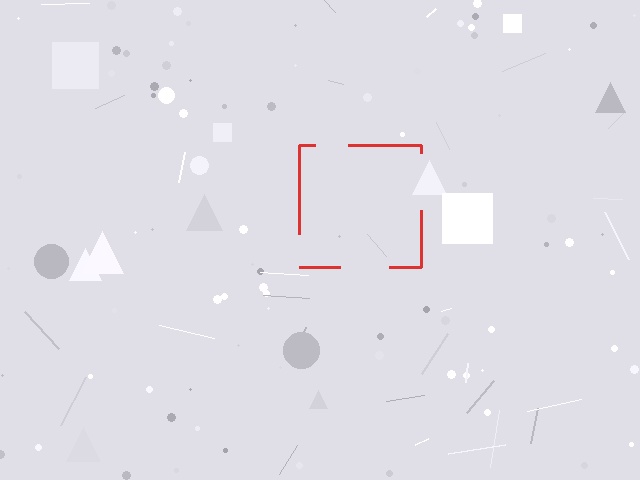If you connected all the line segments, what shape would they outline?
They would outline a square.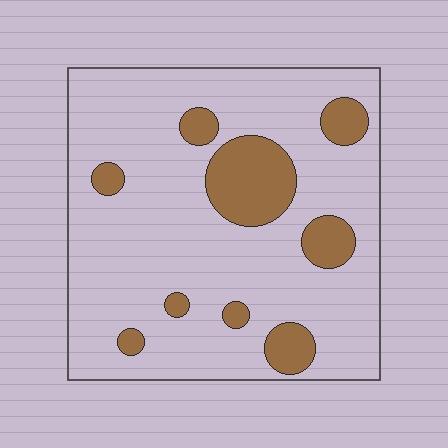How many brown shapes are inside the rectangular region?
9.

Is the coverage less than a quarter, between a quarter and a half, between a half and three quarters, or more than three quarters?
Less than a quarter.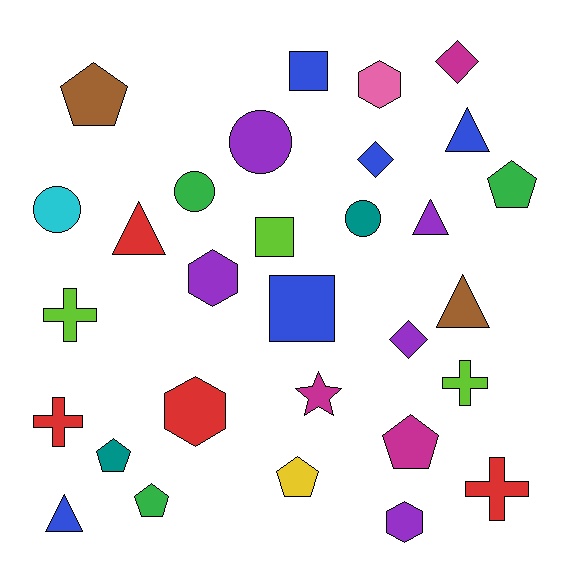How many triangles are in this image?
There are 5 triangles.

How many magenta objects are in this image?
There are 3 magenta objects.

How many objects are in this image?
There are 30 objects.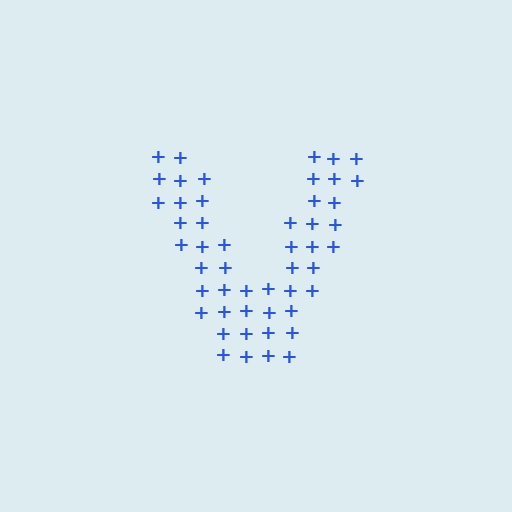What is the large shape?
The large shape is the letter V.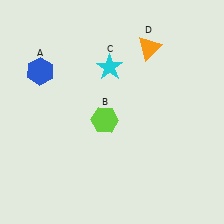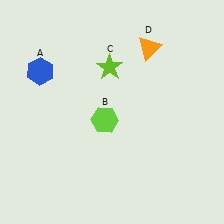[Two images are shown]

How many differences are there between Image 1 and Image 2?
There is 1 difference between the two images.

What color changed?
The star (C) changed from cyan in Image 1 to lime in Image 2.